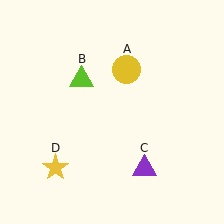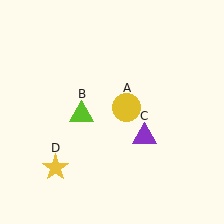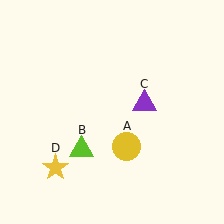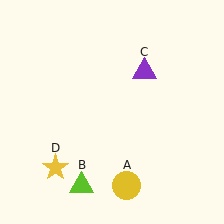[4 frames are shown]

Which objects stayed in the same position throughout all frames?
Yellow star (object D) remained stationary.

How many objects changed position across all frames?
3 objects changed position: yellow circle (object A), lime triangle (object B), purple triangle (object C).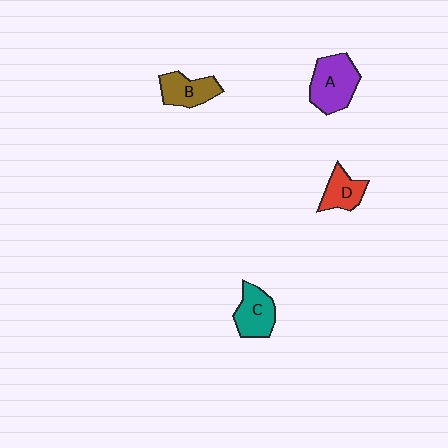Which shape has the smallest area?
Shape D (red).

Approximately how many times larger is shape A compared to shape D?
Approximately 1.6 times.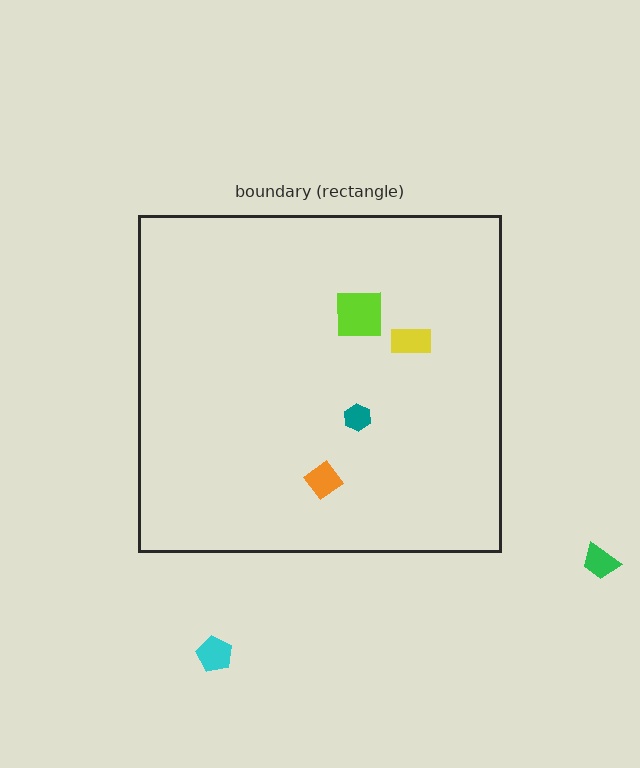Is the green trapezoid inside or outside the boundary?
Outside.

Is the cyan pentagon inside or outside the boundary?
Outside.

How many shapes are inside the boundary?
4 inside, 2 outside.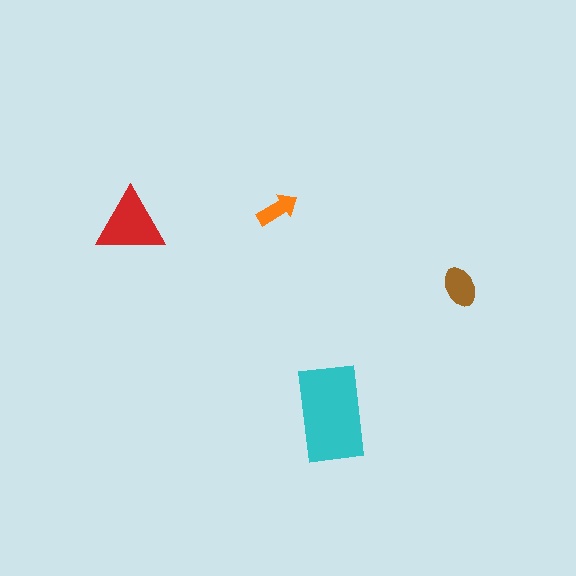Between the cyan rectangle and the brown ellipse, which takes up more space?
The cyan rectangle.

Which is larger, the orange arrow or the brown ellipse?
The brown ellipse.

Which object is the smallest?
The orange arrow.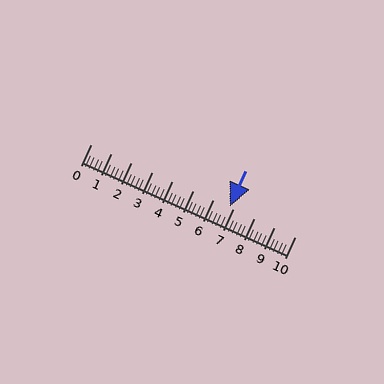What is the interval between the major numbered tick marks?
The major tick marks are spaced 1 units apart.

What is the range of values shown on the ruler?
The ruler shows values from 0 to 10.